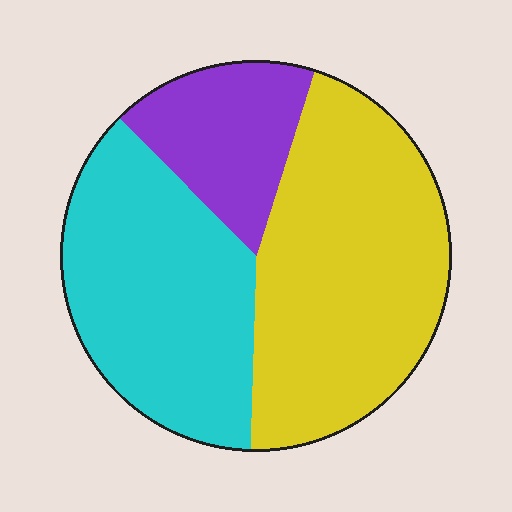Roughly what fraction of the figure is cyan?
Cyan takes up about three eighths (3/8) of the figure.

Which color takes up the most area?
Yellow, at roughly 45%.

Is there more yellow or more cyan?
Yellow.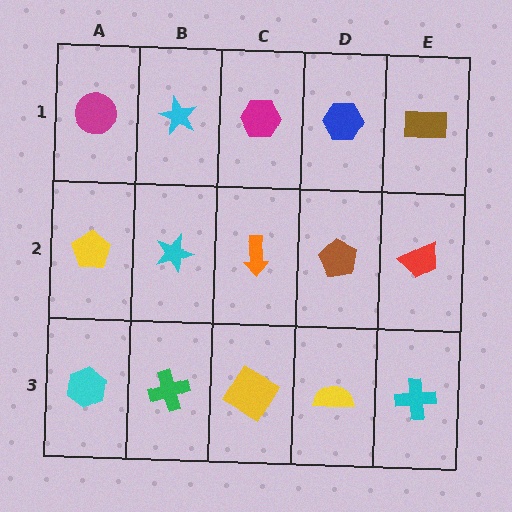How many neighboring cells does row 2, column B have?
4.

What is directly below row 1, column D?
A brown pentagon.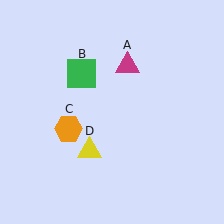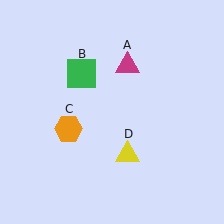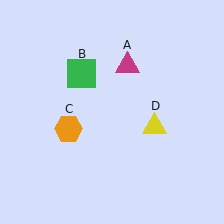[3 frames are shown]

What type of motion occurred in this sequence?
The yellow triangle (object D) rotated counterclockwise around the center of the scene.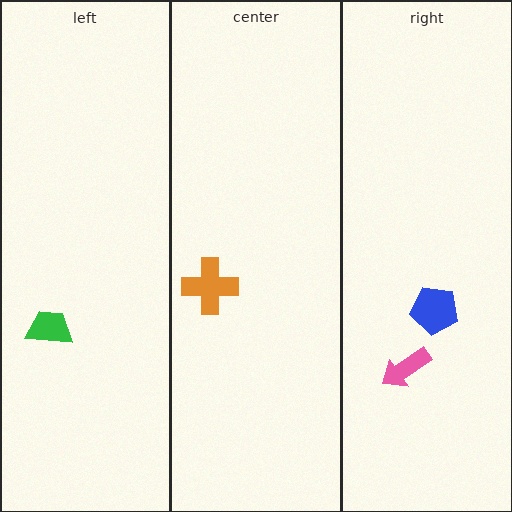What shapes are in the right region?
The pink arrow, the blue pentagon.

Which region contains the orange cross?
The center region.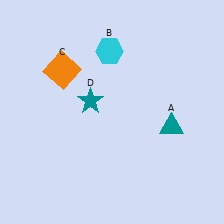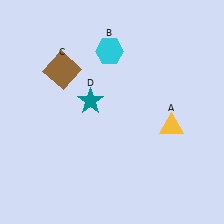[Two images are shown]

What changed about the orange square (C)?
In Image 1, C is orange. In Image 2, it changed to brown.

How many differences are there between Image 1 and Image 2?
There are 2 differences between the two images.